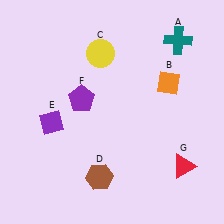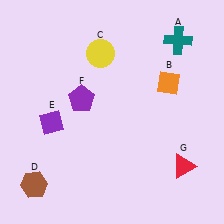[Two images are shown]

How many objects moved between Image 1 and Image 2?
1 object moved between the two images.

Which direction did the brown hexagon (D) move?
The brown hexagon (D) moved left.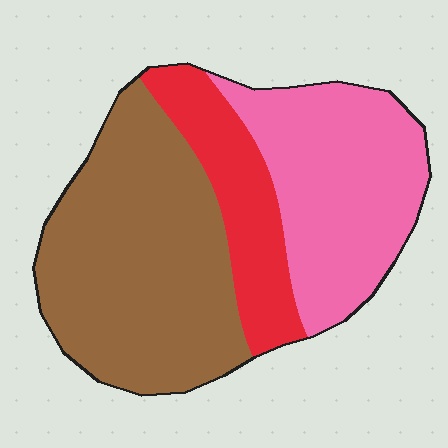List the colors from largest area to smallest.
From largest to smallest: brown, pink, red.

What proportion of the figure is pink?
Pink covers about 35% of the figure.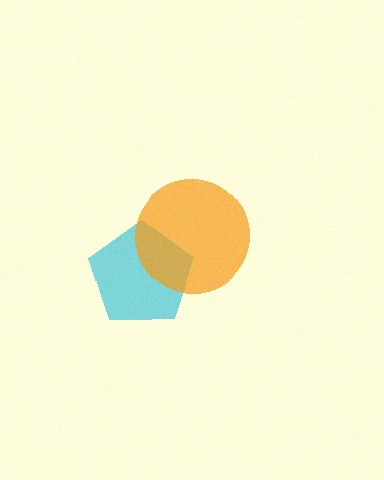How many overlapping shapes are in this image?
There are 2 overlapping shapes in the image.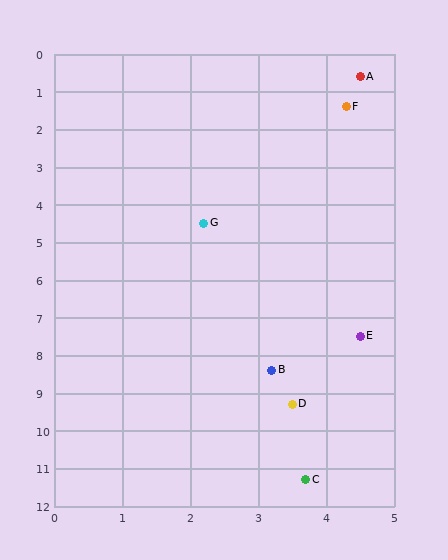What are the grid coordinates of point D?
Point D is at approximately (3.5, 9.3).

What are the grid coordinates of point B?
Point B is at approximately (3.2, 8.4).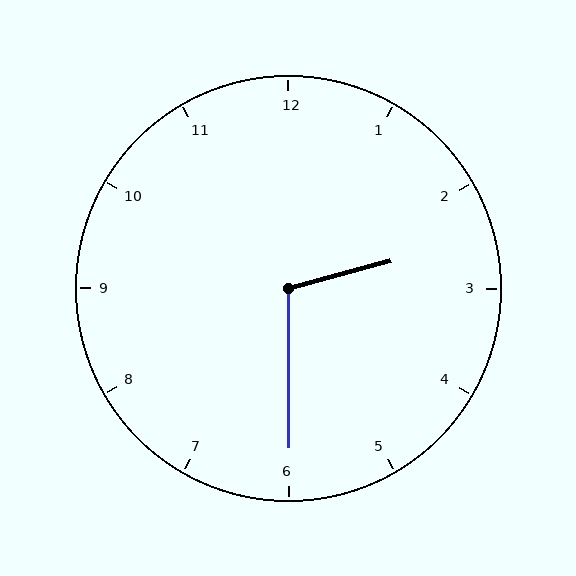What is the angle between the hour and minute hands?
Approximately 105 degrees.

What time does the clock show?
2:30.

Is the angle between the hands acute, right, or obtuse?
It is obtuse.